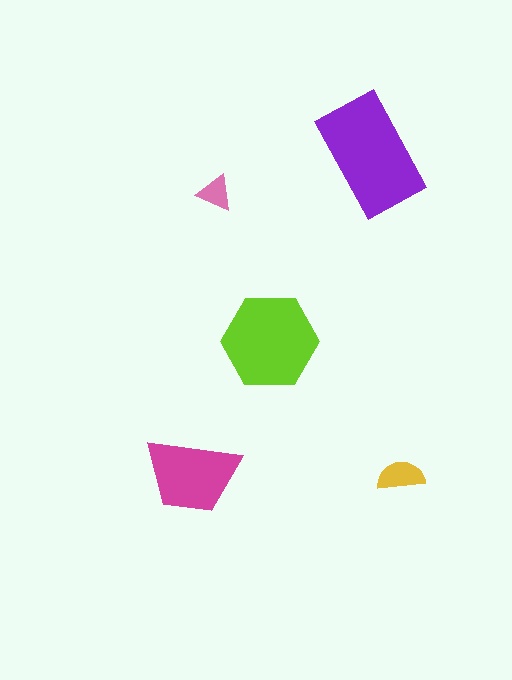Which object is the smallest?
The pink triangle.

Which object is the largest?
The purple rectangle.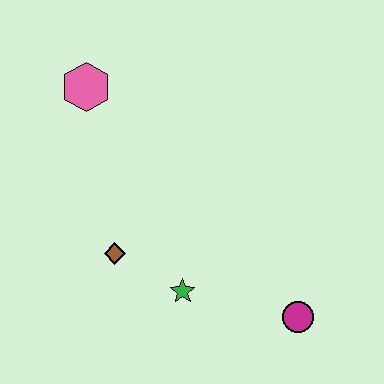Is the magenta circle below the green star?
Yes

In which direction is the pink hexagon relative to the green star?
The pink hexagon is above the green star.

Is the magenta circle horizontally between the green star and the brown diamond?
No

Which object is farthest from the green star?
The pink hexagon is farthest from the green star.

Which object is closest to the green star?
The brown diamond is closest to the green star.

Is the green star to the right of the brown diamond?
Yes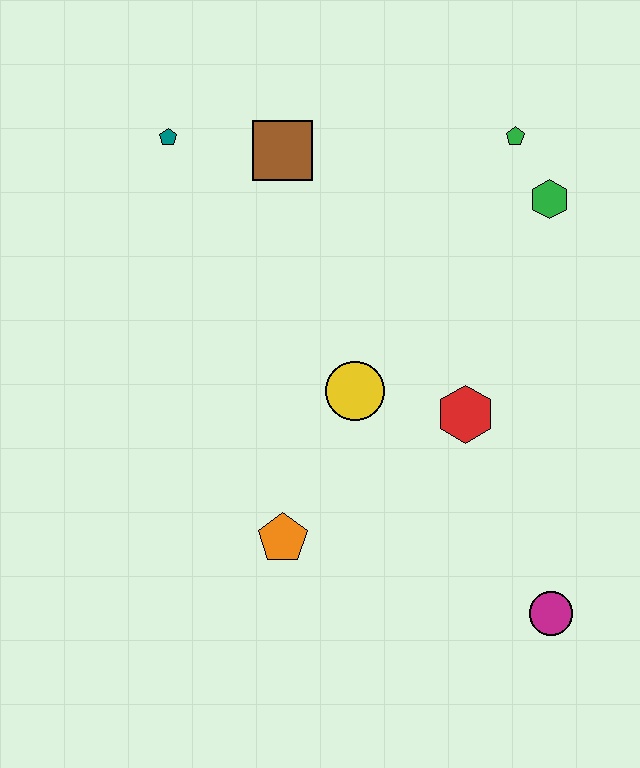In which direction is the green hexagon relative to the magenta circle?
The green hexagon is above the magenta circle.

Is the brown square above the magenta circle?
Yes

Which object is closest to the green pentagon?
The green hexagon is closest to the green pentagon.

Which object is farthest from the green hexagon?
The orange pentagon is farthest from the green hexagon.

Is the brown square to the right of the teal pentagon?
Yes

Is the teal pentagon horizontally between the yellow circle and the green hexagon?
No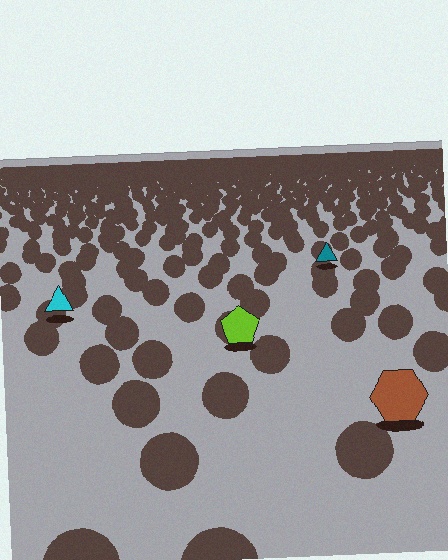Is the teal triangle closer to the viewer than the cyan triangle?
No. The cyan triangle is closer — you can tell from the texture gradient: the ground texture is coarser near it.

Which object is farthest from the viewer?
The teal triangle is farthest from the viewer. It appears smaller and the ground texture around it is denser.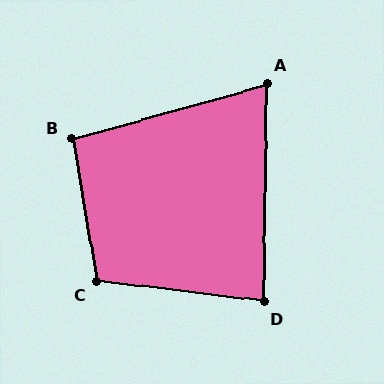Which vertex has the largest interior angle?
C, at approximately 106 degrees.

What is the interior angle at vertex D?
Approximately 84 degrees (acute).